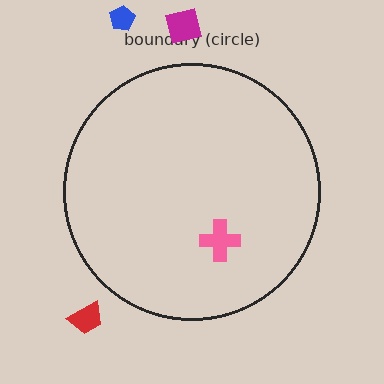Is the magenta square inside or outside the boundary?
Outside.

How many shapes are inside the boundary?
1 inside, 3 outside.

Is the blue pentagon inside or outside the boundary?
Outside.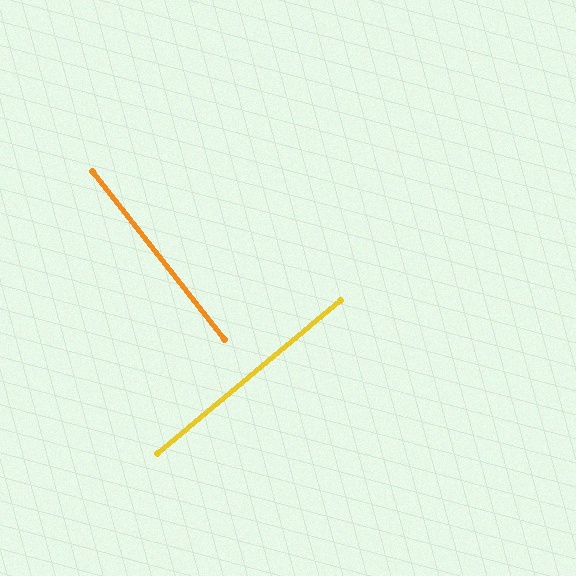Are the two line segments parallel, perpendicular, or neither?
Perpendicular — they meet at approximately 88°.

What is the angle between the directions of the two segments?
Approximately 88 degrees.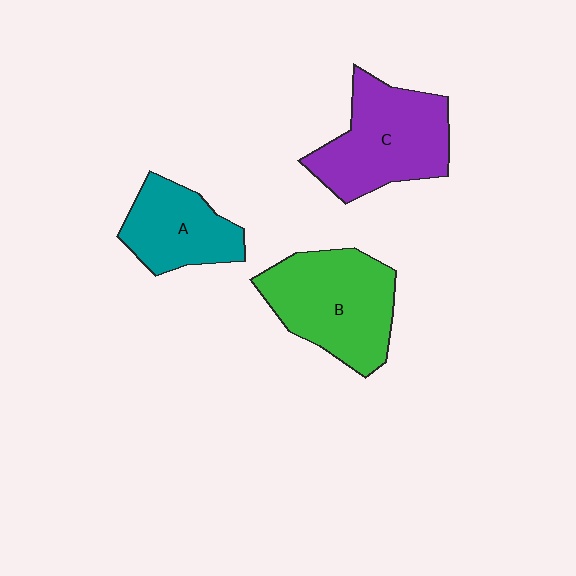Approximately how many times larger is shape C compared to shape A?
Approximately 1.4 times.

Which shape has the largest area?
Shape B (green).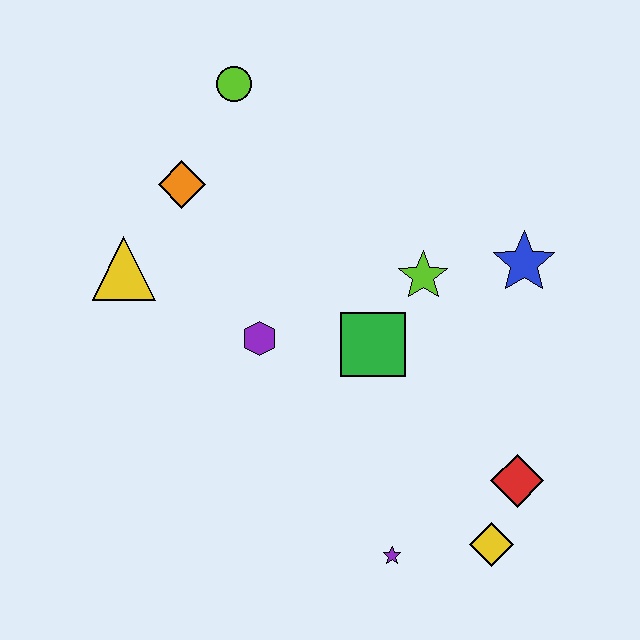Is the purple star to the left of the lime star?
Yes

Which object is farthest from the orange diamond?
The yellow diamond is farthest from the orange diamond.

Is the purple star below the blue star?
Yes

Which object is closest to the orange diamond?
The yellow triangle is closest to the orange diamond.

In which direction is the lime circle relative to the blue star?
The lime circle is to the left of the blue star.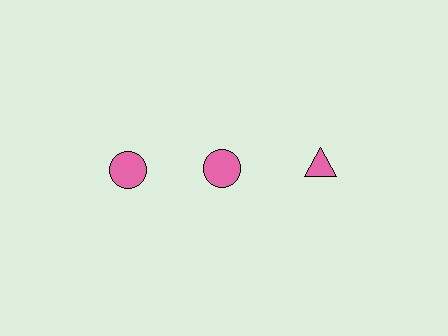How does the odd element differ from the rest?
It has a different shape: triangle instead of circle.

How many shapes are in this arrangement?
There are 3 shapes arranged in a grid pattern.